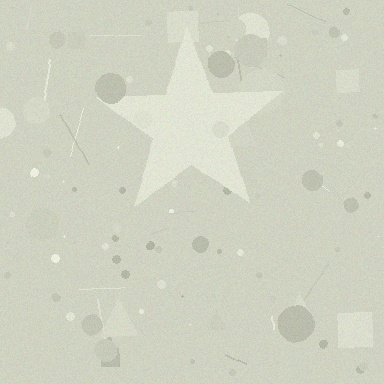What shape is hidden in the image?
A star is hidden in the image.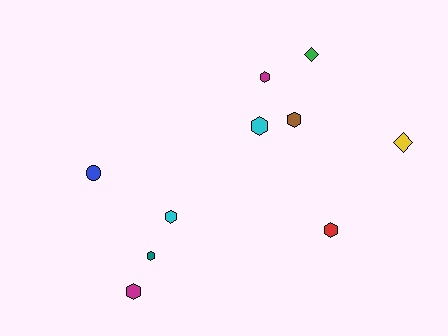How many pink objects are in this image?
There are no pink objects.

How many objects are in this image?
There are 10 objects.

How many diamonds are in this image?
There are 2 diamonds.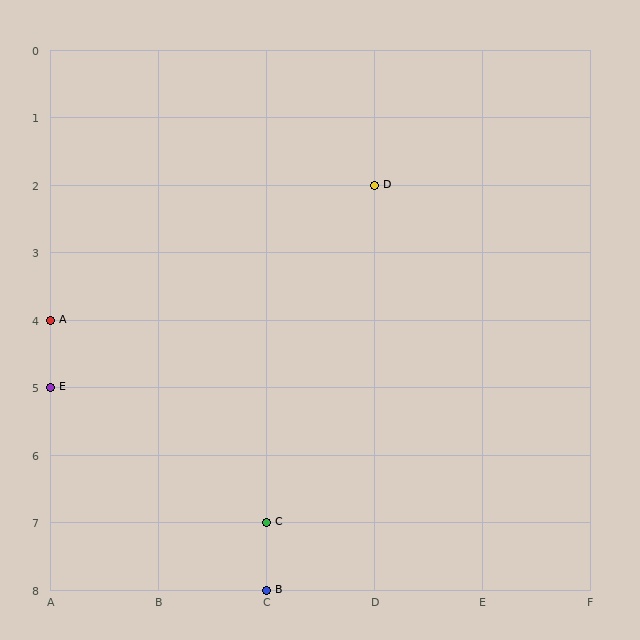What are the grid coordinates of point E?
Point E is at grid coordinates (A, 5).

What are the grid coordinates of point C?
Point C is at grid coordinates (C, 7).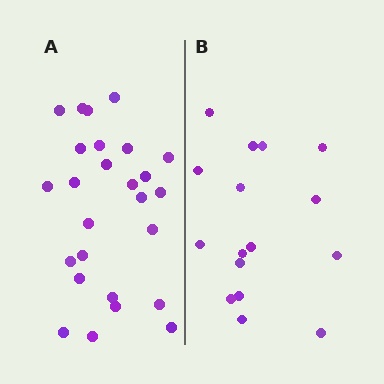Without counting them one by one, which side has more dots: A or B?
Region A (the left region) has more dots.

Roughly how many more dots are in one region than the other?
Region A has roughly 10 or so more dots than region B.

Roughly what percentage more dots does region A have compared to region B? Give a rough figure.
About 60% more.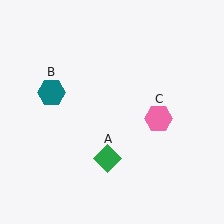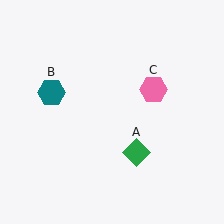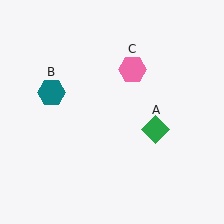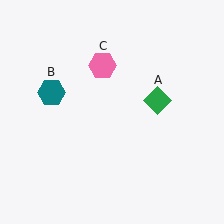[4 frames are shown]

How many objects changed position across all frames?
2 objects changed position: green diamond (object A), pink hexagon (object C).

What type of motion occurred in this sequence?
The green diamond (object A), pink hexagon (object C) rotated counterclockwise around the center of the scene.